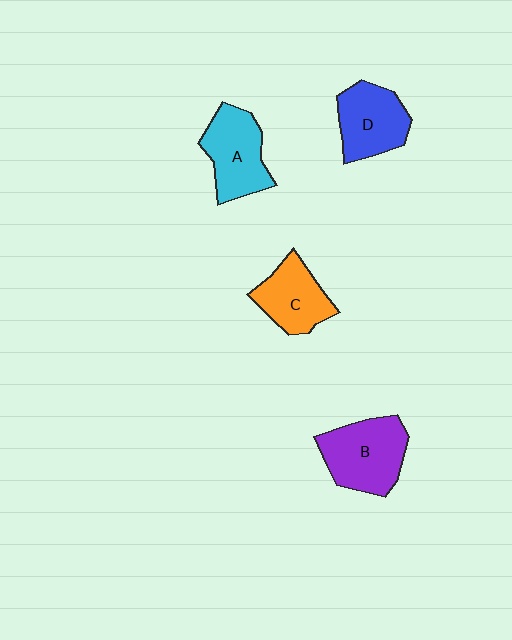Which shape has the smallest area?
Shape C (orange).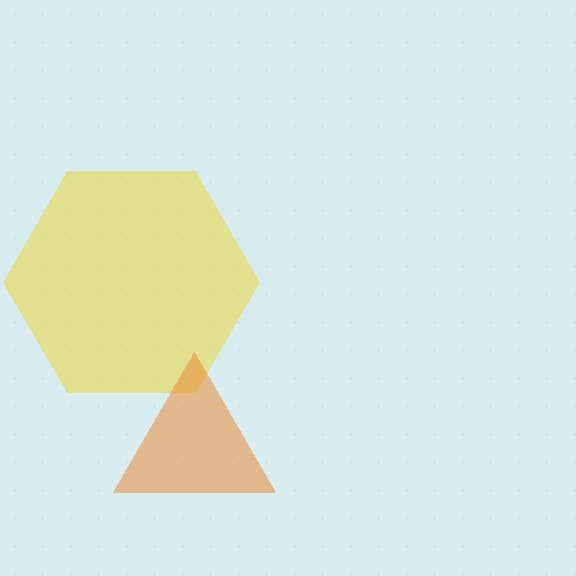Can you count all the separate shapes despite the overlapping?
Yes, there are 2 separate shapes.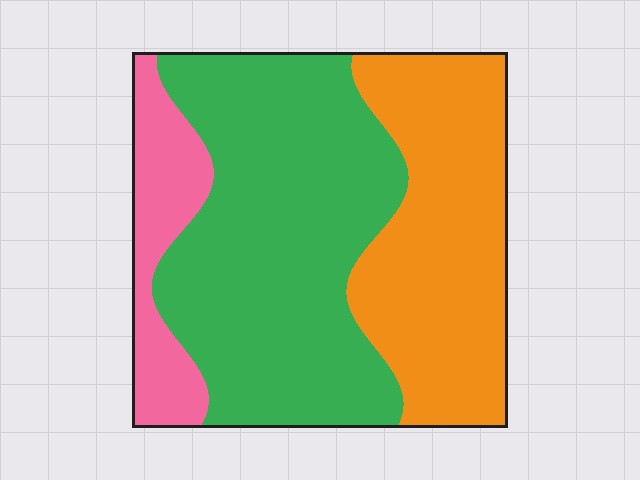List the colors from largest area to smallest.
From largest to smallest: green, orange, pink.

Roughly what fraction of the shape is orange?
Orange covers roughly 35% of the shape.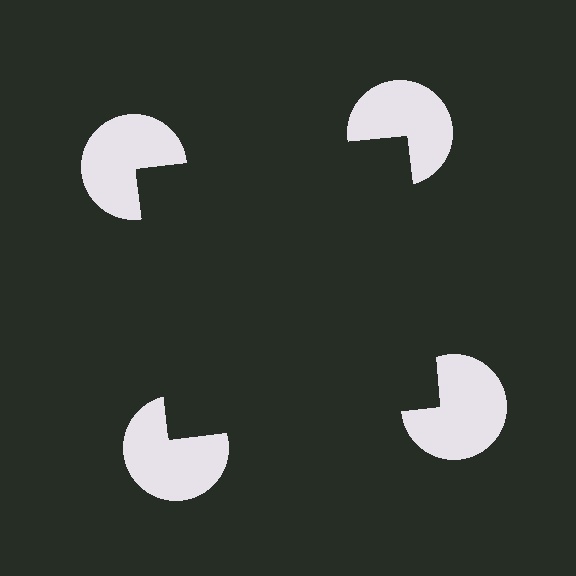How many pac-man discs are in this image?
There are 4 — one at each vertex of the illusory square.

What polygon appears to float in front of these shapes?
An illusory square — its edges are inferred from the aligned wedge cuts in the pac-man discs, not physically drawn.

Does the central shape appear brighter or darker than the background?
It typically appears slightly darker than the background, even though no actual brightness change is drawn.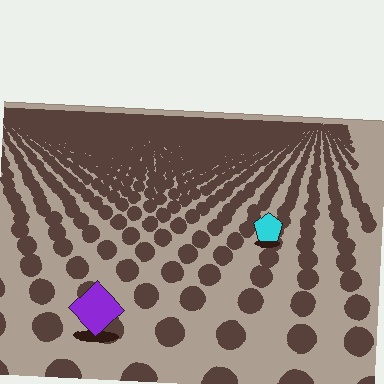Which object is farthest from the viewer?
The cyan pentagon is farthest from the viewer. It appears smaller and the ground texture around it is denser.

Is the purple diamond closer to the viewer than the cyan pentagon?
Yes. The purple diamond is closer — you can tell from the texture gradient: the ground texture is coarser near it.